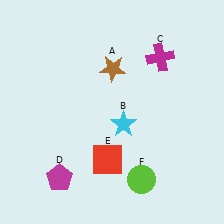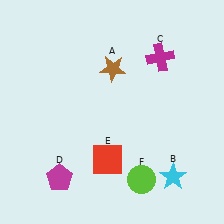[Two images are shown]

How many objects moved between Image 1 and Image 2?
1 object moved between the two images.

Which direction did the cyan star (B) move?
The cyan star (B) moved down.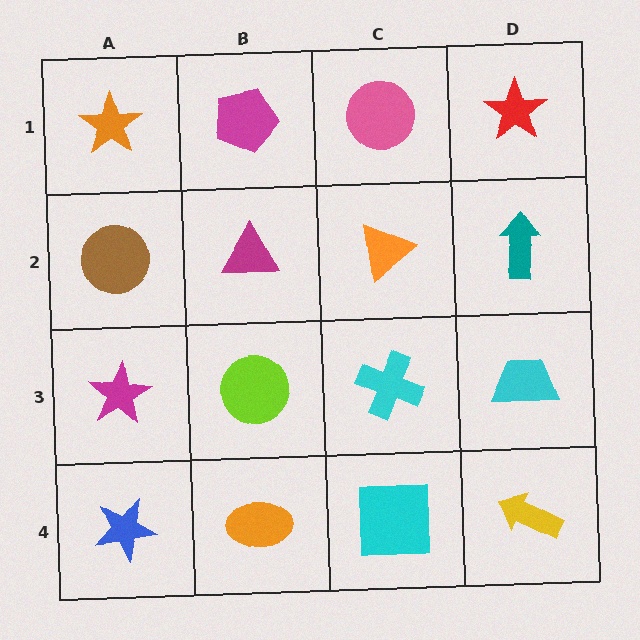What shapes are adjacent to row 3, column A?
A brown circle (row 2, column A), a blue star (row 4, column A), a lime circle (row 3, column B).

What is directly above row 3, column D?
A teal arrow.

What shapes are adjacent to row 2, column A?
An orange star (row 1, column A), a magenta star (row 3, column A), a magenta triangle (row 2, column B).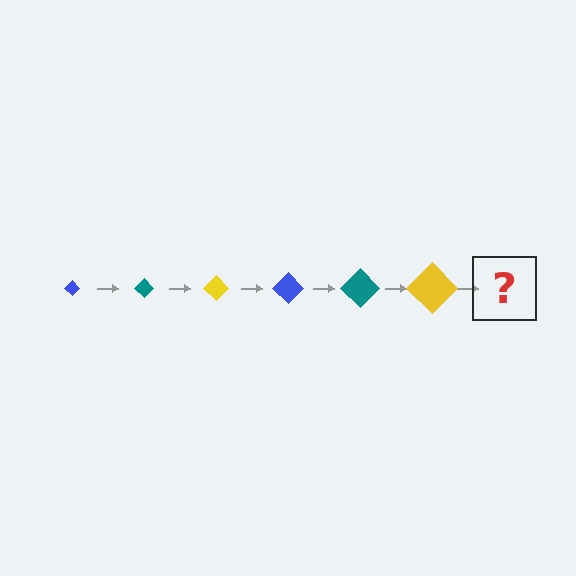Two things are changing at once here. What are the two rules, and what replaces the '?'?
The two rules are that the diamond grows larger each step and the color cycles through blue, teal, and yellow. The '?' should be a blue diamond, larger than the previous one.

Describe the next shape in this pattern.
It should be a blue diamond, larger than the previous one.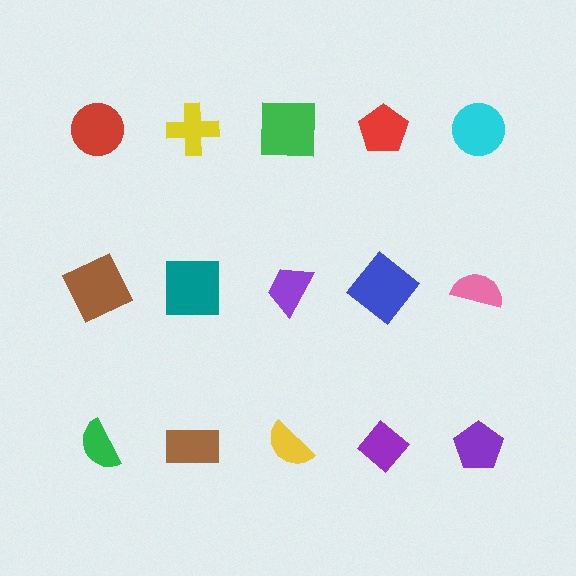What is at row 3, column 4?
A purple diamond.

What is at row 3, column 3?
A yellow semicircle.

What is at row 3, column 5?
A purple pentagon.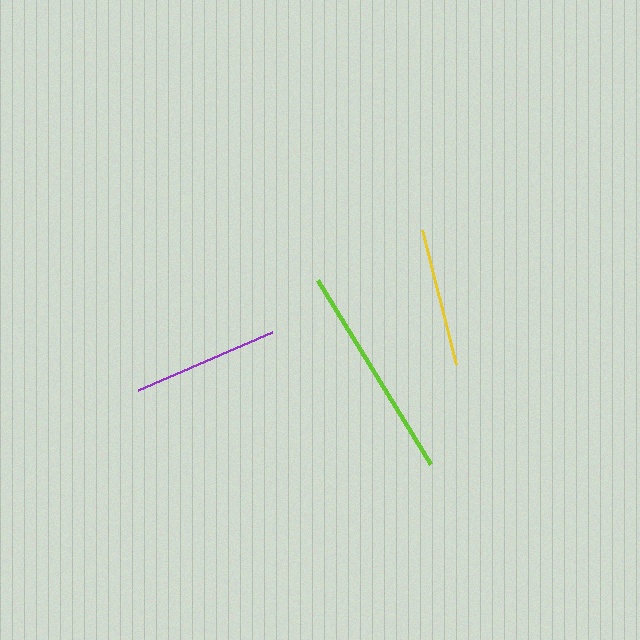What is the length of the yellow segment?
The yellow segment is approximately 138 pixels long.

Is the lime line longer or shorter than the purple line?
The lime line is longer than the purple line.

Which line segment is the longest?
The lime line is the longest at approximately 216 pixels.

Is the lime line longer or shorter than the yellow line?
The lime line is longer than the yellow line.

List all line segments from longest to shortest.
From longest to shortest: lime, purple, yellow.